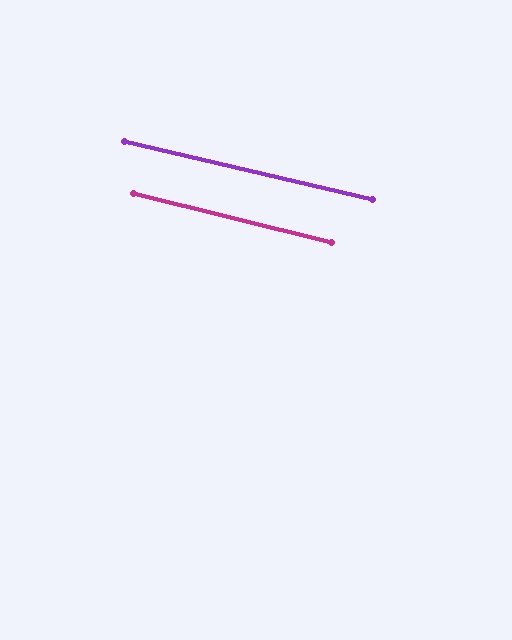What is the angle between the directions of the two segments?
Approximately 1 degree.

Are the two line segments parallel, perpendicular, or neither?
Parallel — their directions differ by only 0.6°.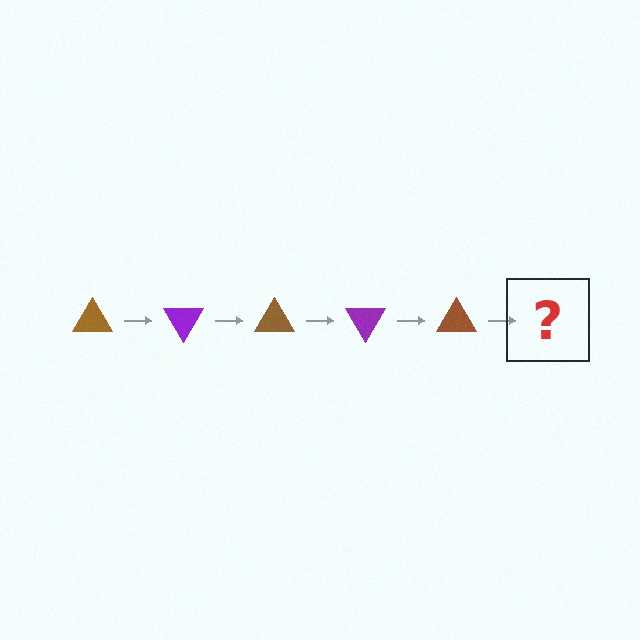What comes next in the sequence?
The next element should be a purple triangle, rotated 300 degrees from the start.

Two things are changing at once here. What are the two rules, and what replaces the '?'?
The two rules are that it rotates 60 degrees each step and the color cycles through brown and purple. The '?' should be a purple triangle, rotated 300 degrees from the start.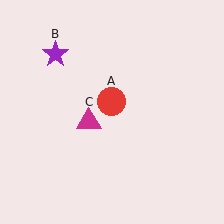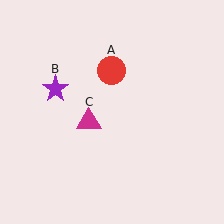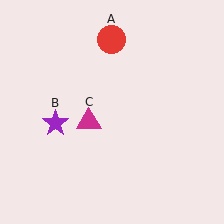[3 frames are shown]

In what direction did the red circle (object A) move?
The red circle (object A) moved up.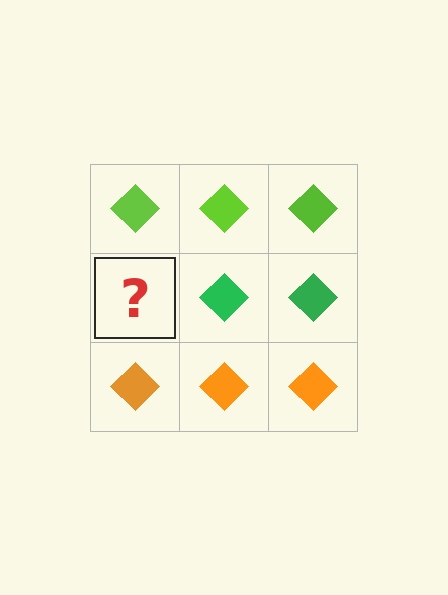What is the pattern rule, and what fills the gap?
The rule is that each row has a consistent color. The gap should be filled with a green diamond.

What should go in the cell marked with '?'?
The missing cell should contain a green diamond.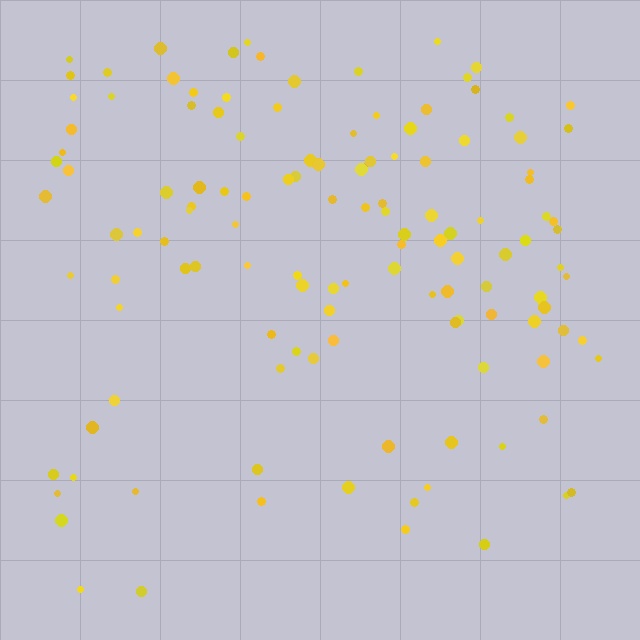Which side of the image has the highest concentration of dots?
The top.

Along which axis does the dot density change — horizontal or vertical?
Vertical.